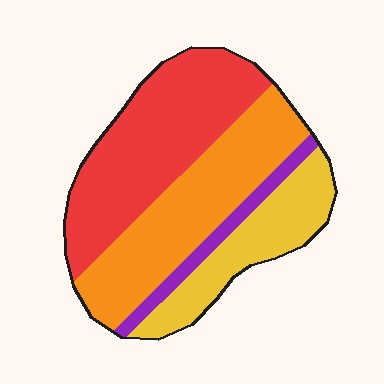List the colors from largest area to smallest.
From largest to smallest: red, orange, yellow, purple.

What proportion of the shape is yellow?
Yellow takes up about one fifth (1/5) of the shape.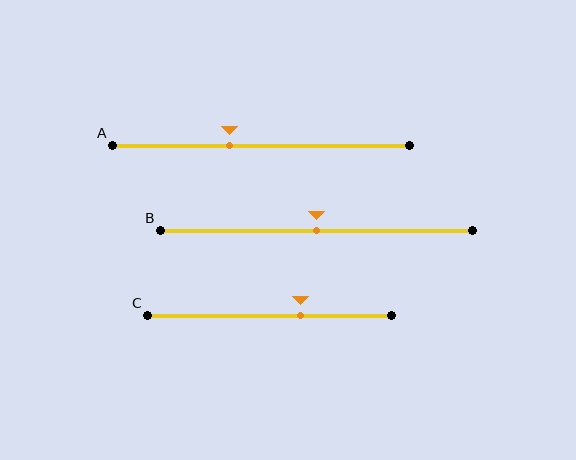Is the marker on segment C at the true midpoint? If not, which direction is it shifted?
No, the marker on segment C is shifted to the right by about 13% of the segment length.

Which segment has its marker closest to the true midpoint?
Segment B has its marker closest to the true midpoint.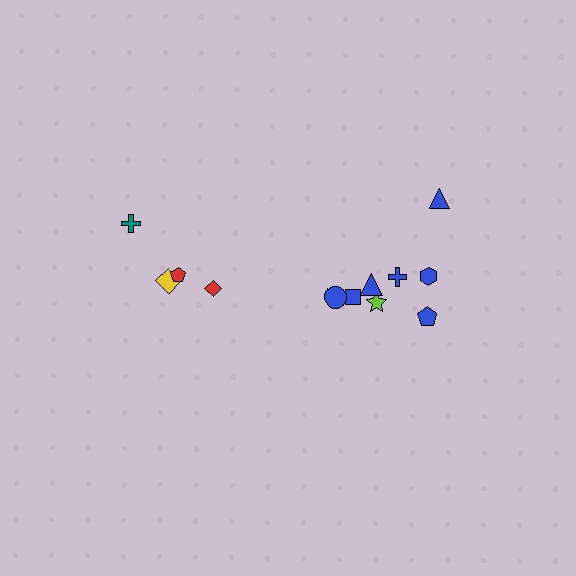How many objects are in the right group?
There are 8 objects.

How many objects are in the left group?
There are 4 objects.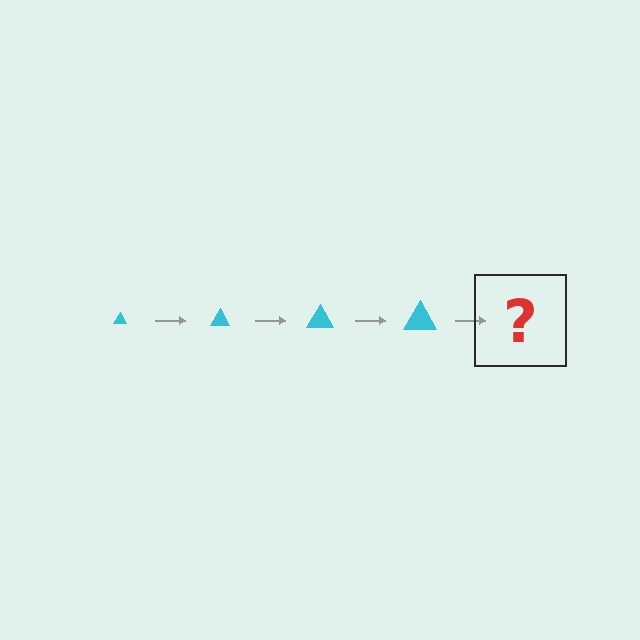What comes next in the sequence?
The next element should be a cyan triangle, larger than the previous one.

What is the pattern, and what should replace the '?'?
The pattern is that the triangle gets progressively larger each step. The '?' should be a cyan triangle, larger than the previous one.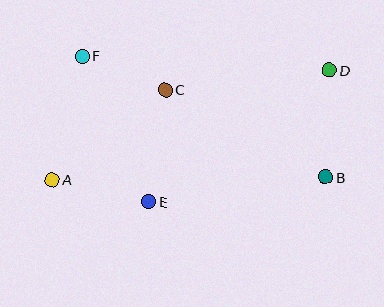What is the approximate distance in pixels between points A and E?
The distance between A and E is approximately 99 pixels.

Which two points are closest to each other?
Points C and F are closest to each other.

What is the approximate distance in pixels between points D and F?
The distance between D and F is approximately 248 pixels.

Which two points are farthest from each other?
Points A and D are farthest from each other.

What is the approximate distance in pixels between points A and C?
The distance between A and C is approximately 144 pixels.